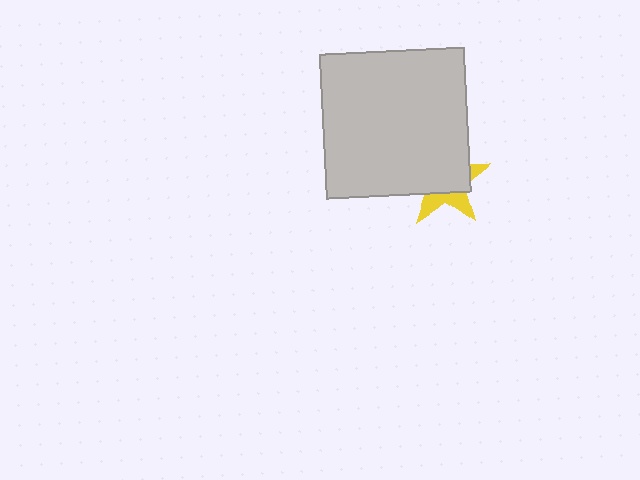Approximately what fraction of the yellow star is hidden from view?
Roughly 64% of the yellow star is hidden behind the light gray square.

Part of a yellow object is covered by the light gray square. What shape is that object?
It is a star.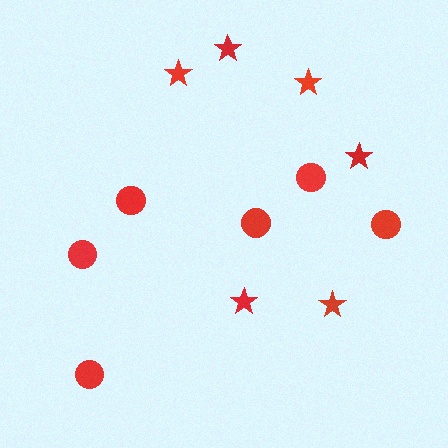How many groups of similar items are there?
There are 2 groups: one group of stars (6) and one group of circles (6).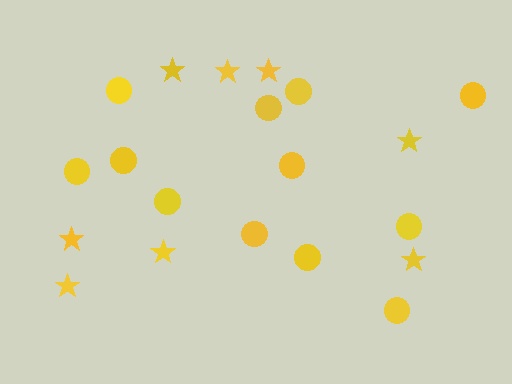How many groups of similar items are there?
There are 2 groups: one group of stars (8) and one group of circles (12).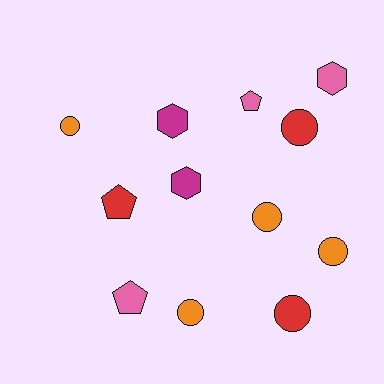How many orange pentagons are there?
There are no orange pentagons.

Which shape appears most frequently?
Circle, with 6 objects.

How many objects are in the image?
There are 12 objects.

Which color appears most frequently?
Orange, with 4 objects.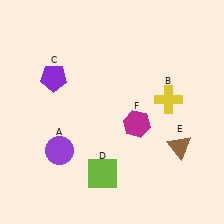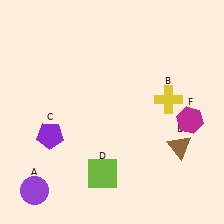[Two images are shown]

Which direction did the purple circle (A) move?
The purple circle (A) moved down.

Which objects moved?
The objects that moved are: the purple circle (A), the purple pentagon (C), the magenta hexagon (F).